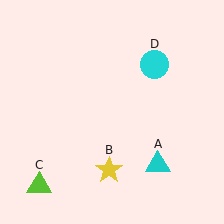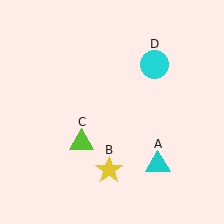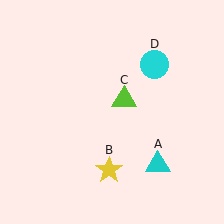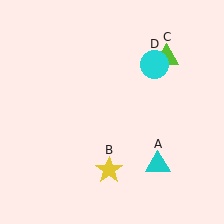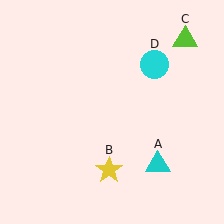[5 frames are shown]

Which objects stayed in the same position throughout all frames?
Cyan triangle (object A) and yellow star (object B) and cyan circle (object D) remained stationary.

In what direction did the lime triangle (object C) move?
The lime triangle (object C) moved up and to the right.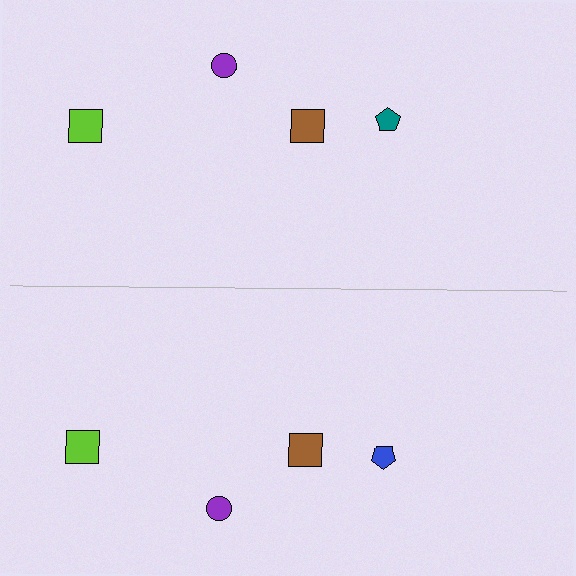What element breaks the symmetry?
The blue pentagon on the bottom side breaks the symmetry — its mirror counterpart is teal.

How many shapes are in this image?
There are 8 shapes in this image.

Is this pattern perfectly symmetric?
No, the pattern is not perfectly symmetric. The blue pentagon on the bottom side breaks the symmetry — its mirror counterpart is teal.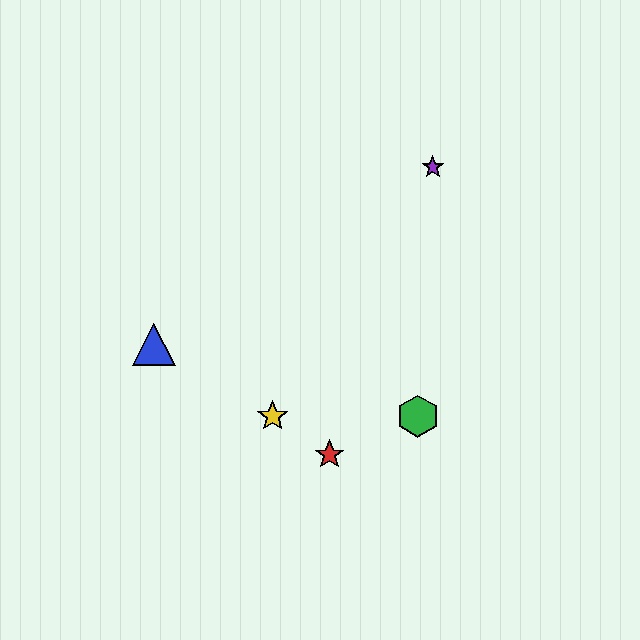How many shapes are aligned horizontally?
2 shapes (the green hexagon, the yellow star) are aligned horizontally.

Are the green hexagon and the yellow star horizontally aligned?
Yes, both are at y≈416.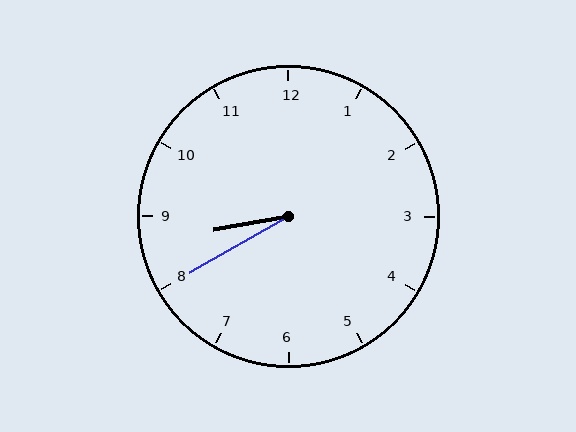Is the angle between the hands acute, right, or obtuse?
It is acute.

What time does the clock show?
8:40.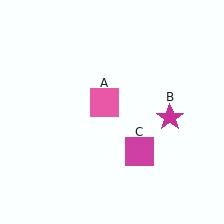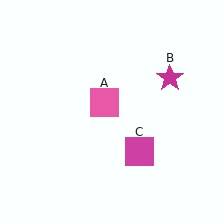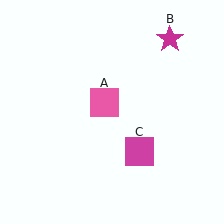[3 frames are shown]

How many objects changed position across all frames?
1 object changed position: magenta star (object B).